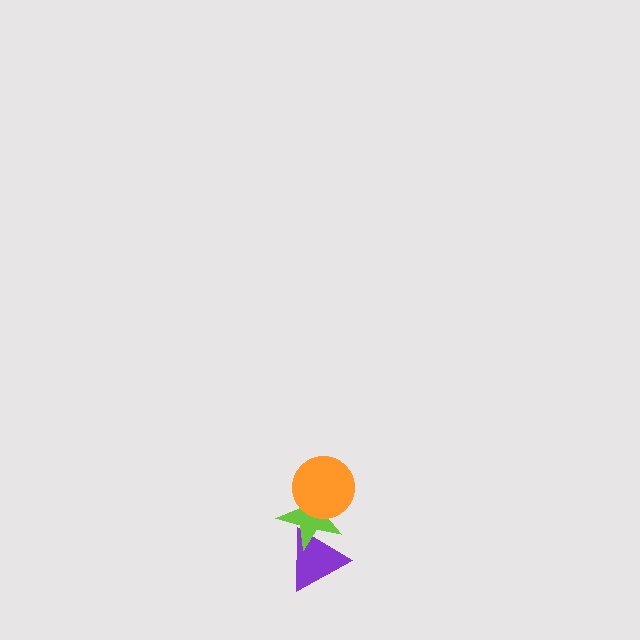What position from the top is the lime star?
The lime star is 2nd from the top.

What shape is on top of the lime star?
The orange circle is on top of the lime star.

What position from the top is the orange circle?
The orange circle is 1st from the top.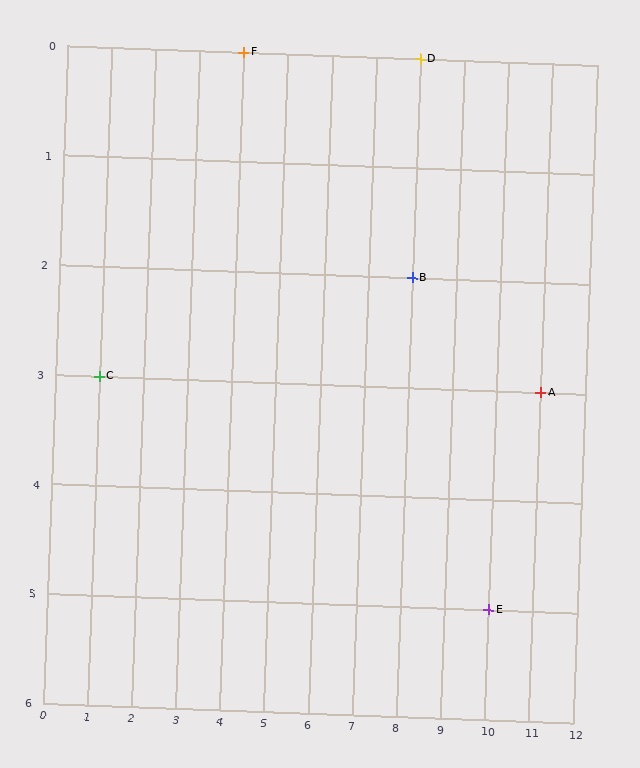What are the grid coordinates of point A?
Point A is at grid coordinates (11, 3).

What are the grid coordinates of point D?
Point D is at grid coordinates (8, 0).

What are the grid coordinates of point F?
Point F is at grid coordinates (4, 0).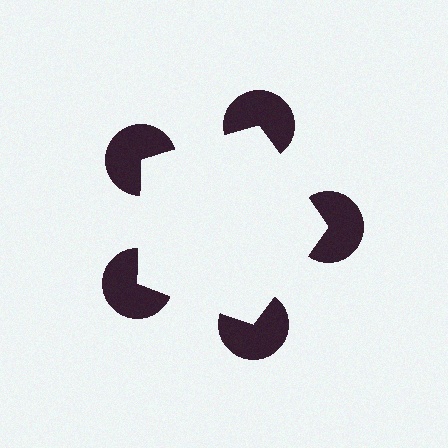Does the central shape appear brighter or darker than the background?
It typically appears slightly brighter than the background, even though no actual brightness change is drawn.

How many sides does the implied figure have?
5 sides.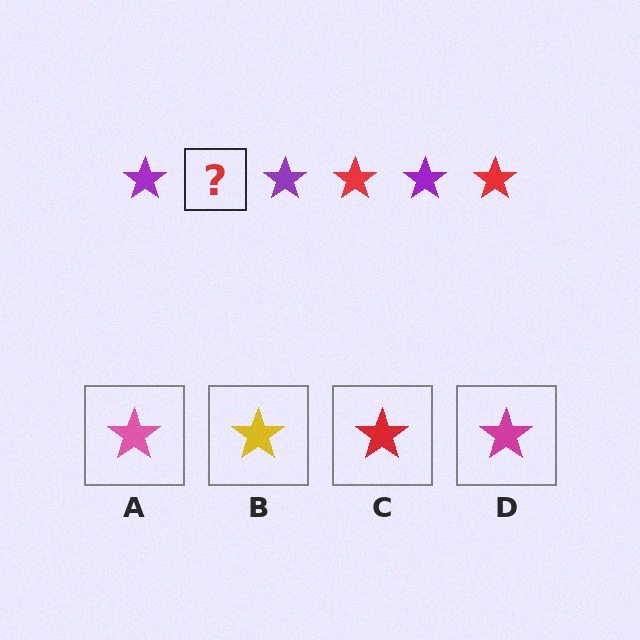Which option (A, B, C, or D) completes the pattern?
C.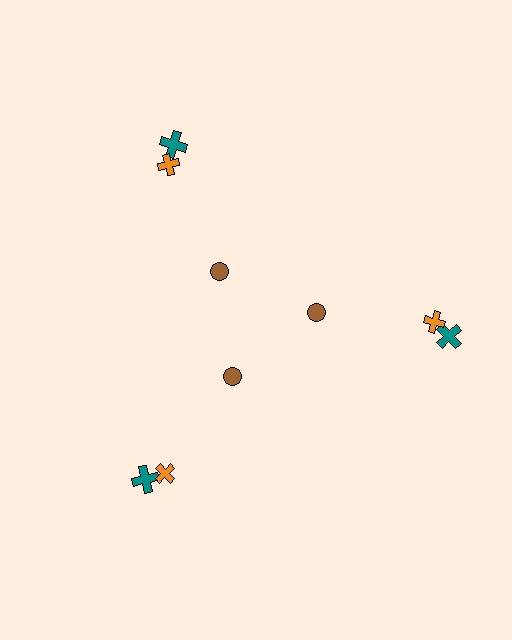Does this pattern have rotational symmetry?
Yes, this pattern has 3-fold rotational symmetry. It looks the same after rotating 120 degrees around the center.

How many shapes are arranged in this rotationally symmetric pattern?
There are 9 shapes, arranged in 3 groups of 3.